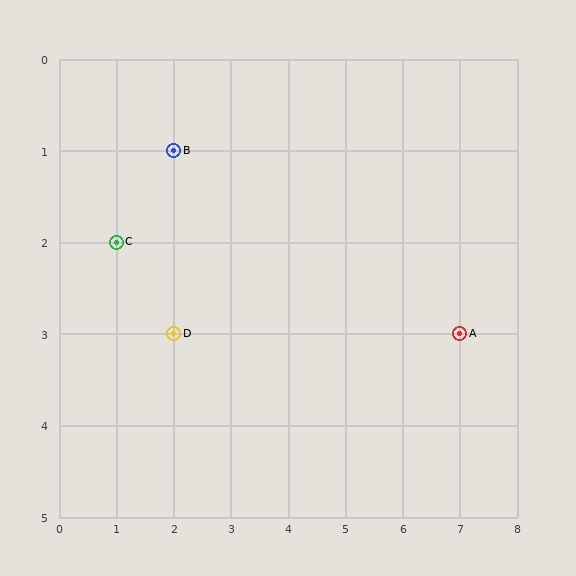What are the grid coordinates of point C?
Point C is at grid coordinates (1, 2).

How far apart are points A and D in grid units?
Points A and D are 5 columns apart.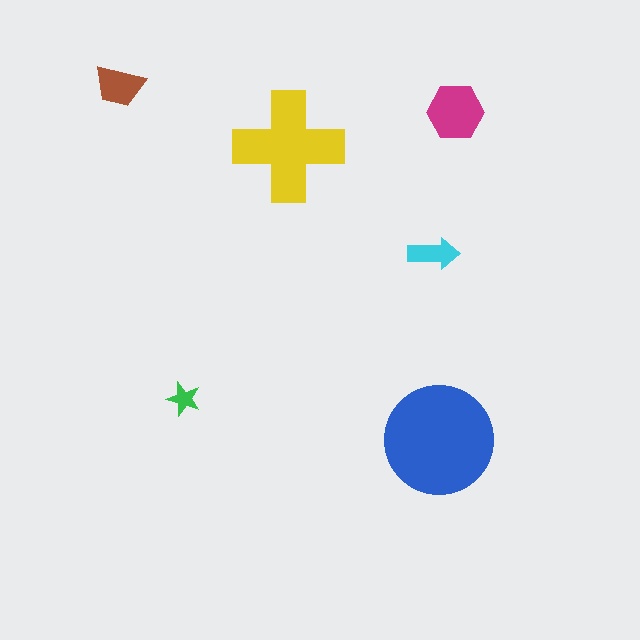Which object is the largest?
The blue circle.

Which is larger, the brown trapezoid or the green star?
The brown trapezoid.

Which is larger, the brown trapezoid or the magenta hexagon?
The magenta hexagon.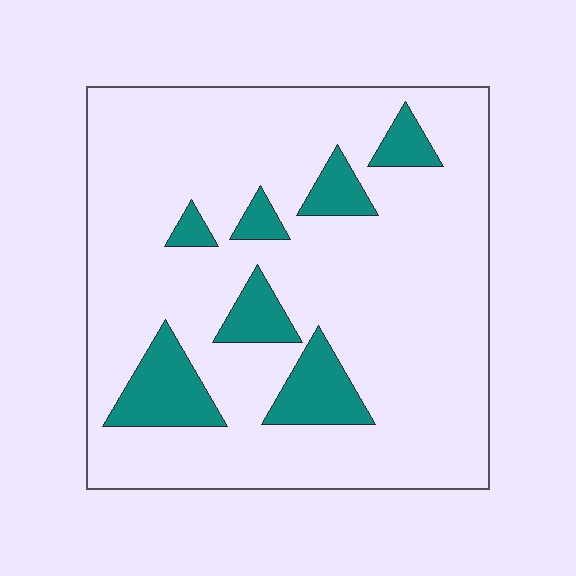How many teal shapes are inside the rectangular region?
7.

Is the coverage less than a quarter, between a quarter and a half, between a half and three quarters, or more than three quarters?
Less than a quarter.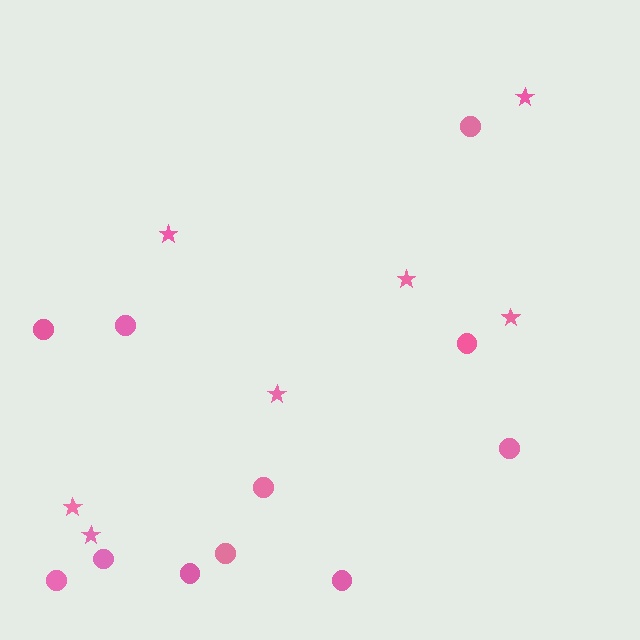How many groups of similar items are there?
There are 2 groups: one group of stars (7) and one group of circles (11).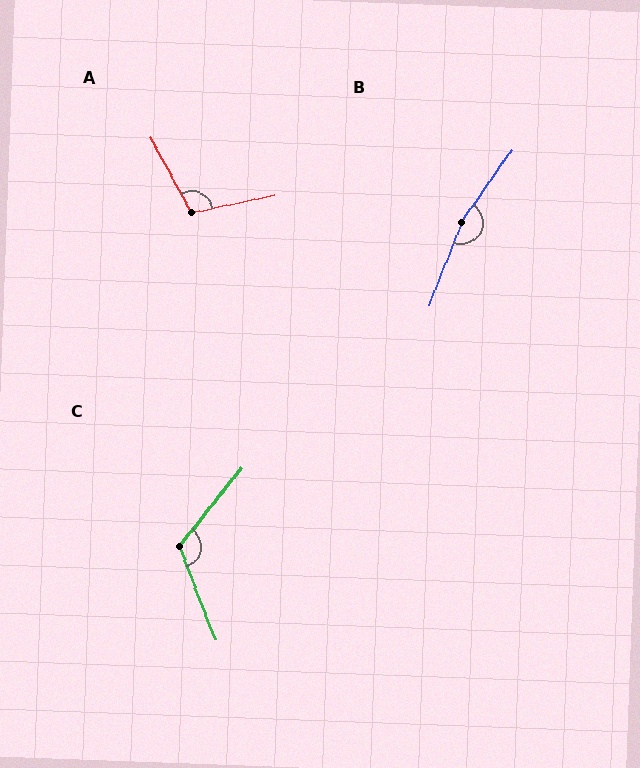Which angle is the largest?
B, at approximately 166 degrees.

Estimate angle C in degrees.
Approximately 121 degrees.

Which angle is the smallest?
A, at approximately 106 degrees.